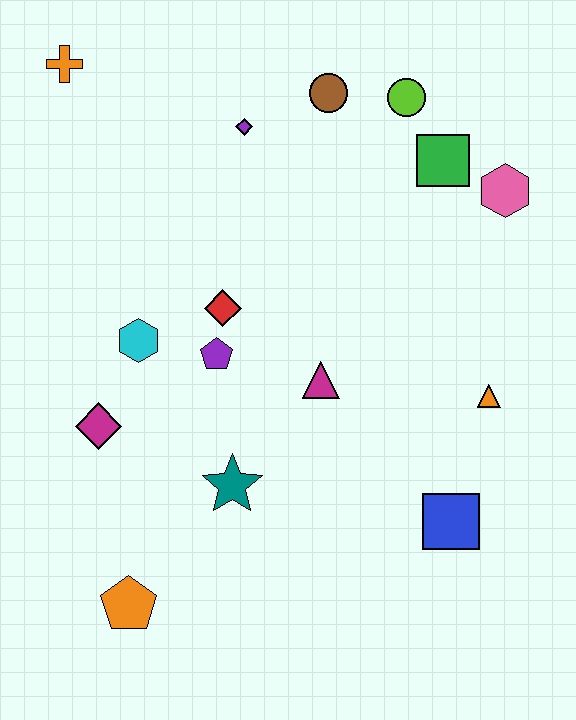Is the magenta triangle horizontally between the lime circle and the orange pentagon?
Yes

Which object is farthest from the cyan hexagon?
The pink hexagon is farthest from the cyan hexagon.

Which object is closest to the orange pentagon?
The teal star is closest to the orange pentagon.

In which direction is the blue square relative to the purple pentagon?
The blue square is to the right of the purple pentagon.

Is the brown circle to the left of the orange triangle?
Yes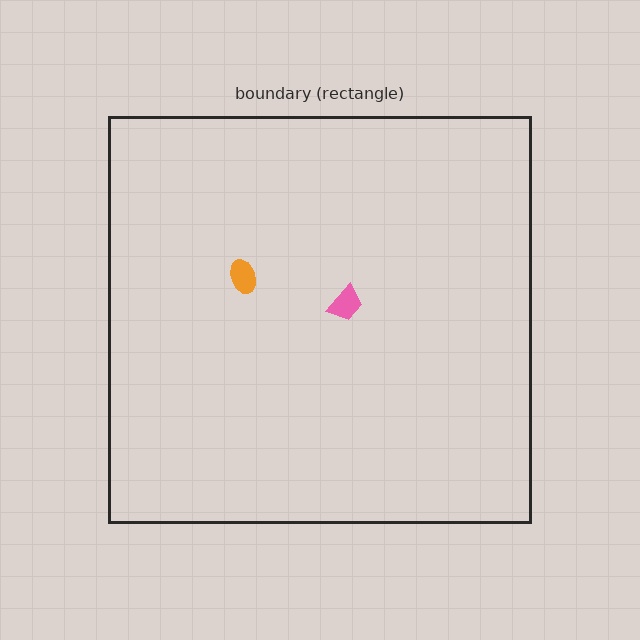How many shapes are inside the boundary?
2 inside, 0 outside.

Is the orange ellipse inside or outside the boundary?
Inside.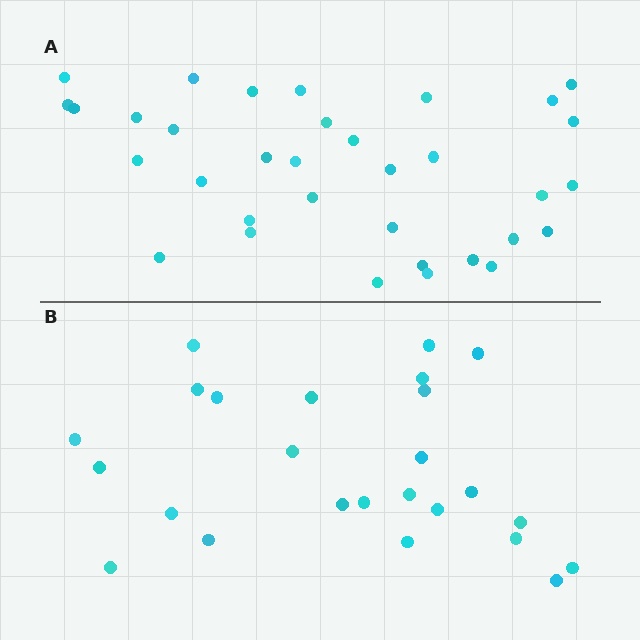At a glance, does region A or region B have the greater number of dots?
Region A (the top region) has more dots.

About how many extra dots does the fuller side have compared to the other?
Region A has roughly 8 or so more dots than region B.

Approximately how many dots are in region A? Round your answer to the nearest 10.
About 30 dots. (The exact count is 34, which rounds to 30.)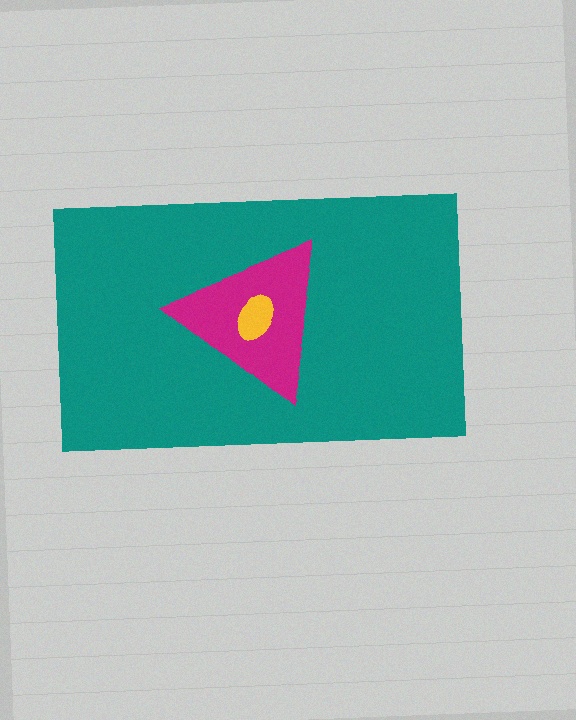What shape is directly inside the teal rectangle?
The magenta triangle.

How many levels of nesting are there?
3.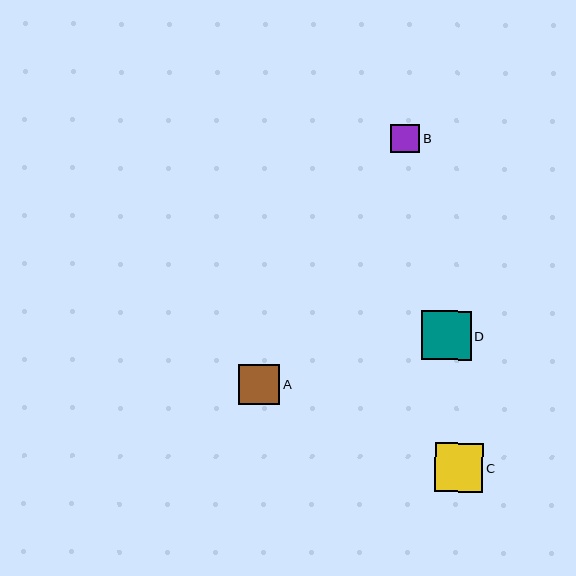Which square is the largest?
Square D is the largest with a size of approximately 49 pixels.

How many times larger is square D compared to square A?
Square D is approximately 1.2 times the size of square A.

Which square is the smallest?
Square B is the smallest with a size of approximately 29 pixels.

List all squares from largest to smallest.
From largest to smallest: D, C, A, B.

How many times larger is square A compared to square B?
Square A is approximately 1.4 times the size of square B.